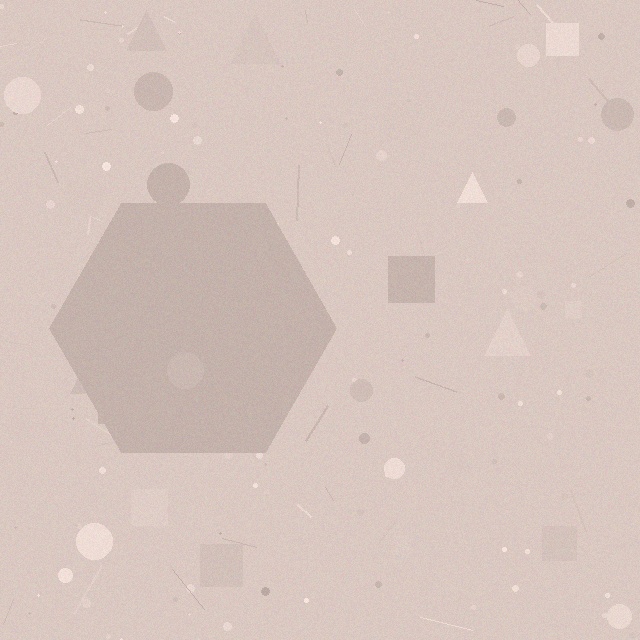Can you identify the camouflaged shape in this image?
The camouflaged shape is a hexagon.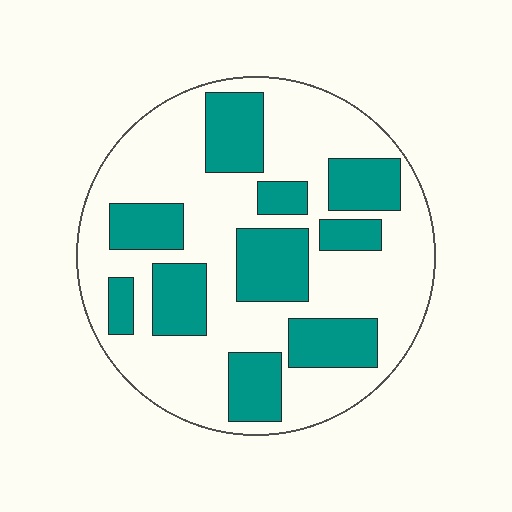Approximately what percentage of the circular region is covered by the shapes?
Approximately 35%.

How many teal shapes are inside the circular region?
10.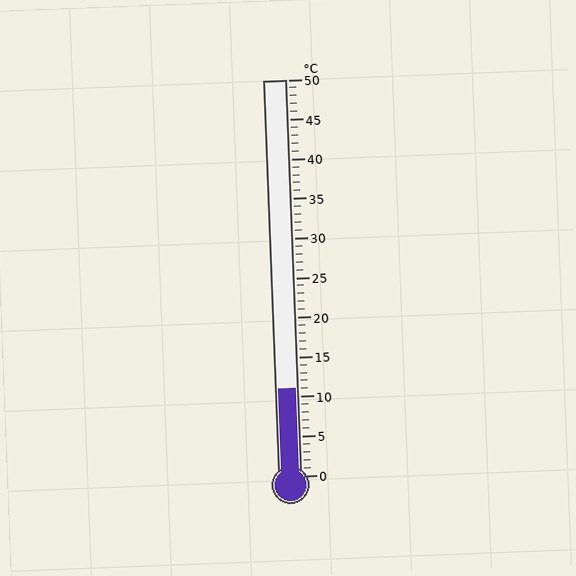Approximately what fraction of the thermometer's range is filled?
The thermometer is filled to approximately 20% of its range.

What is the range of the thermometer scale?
The thermometer scale ranges from 0°C to 50°C.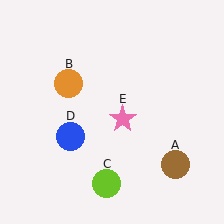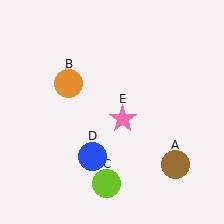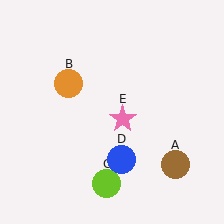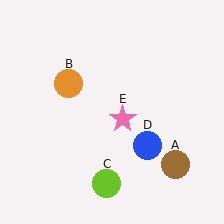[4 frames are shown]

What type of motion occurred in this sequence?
The blue circle (object D) rotated counterclockwise around the center of the scene.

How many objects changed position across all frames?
1 object changed position: blue circle (object D).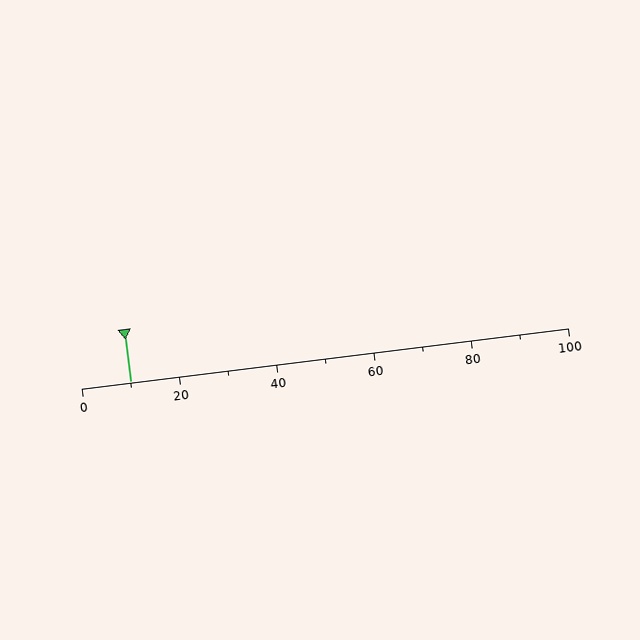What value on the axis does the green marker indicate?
The marker indicates approximately 10.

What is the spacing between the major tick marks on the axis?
The major ticks are spaced 20 apart.